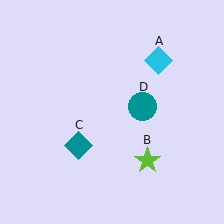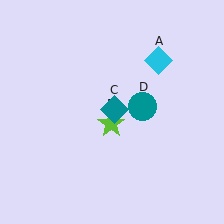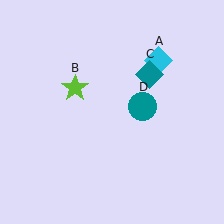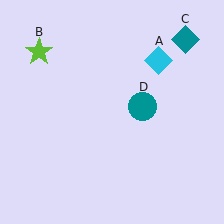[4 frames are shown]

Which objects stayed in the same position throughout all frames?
Cyan diamond (object A) and teal circle (object D) remained stationary.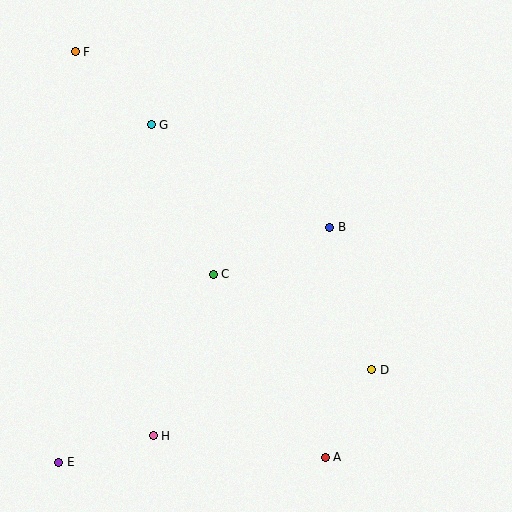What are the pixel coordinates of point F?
Point F is at (75, 52).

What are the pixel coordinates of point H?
Point H is at (153, 436).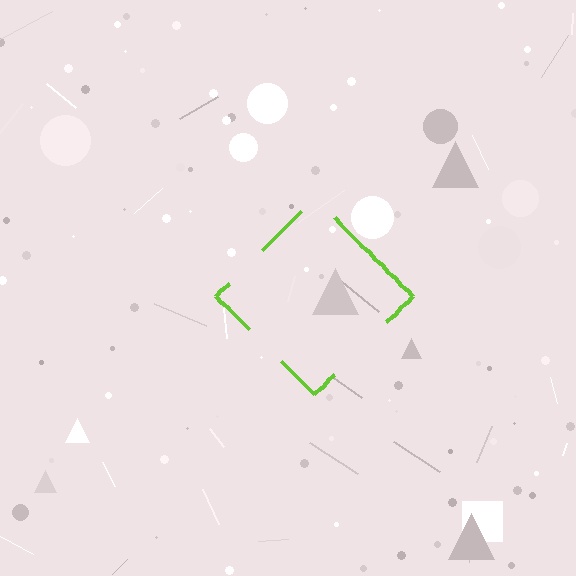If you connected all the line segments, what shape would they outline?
They would outline a diamond.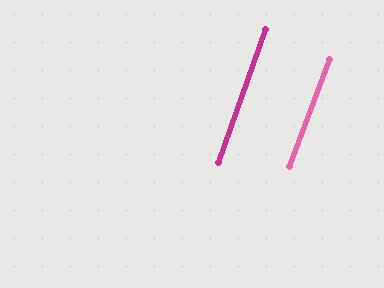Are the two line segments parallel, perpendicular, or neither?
Parallel — their directions differ by only 0.9°.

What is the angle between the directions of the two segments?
Approximately 1 degree.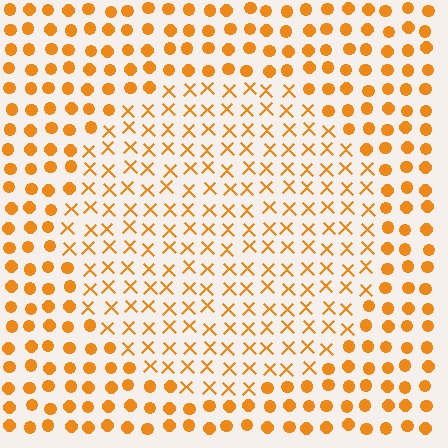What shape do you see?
I see a circle.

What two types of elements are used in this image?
The image uses X marks inside the circle region and circles outside it.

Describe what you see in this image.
The image is filled with small orange elements arranged in a uniform grid. A circle-shaped region contains X marks, while the surrounding area contains circles. The boundary is defined purely by the change in element shape.